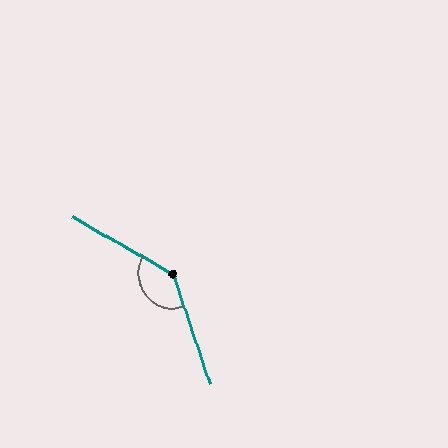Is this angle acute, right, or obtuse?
It is obtuse.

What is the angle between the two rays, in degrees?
Approximately 138 degrees.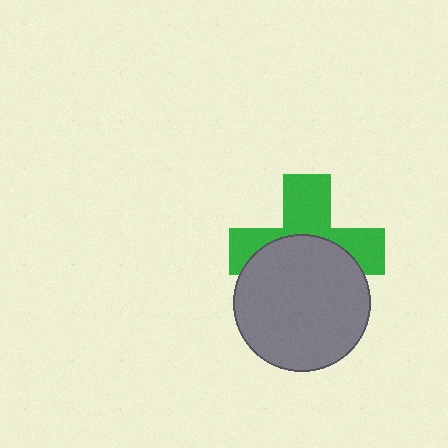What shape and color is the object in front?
The object in front is a gray circle.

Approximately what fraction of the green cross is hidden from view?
Roughly 50% of the green cross is hidden behind the gray circle.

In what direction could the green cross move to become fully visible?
The green cross could move up. That would shift it out from behind the gray circle entirely.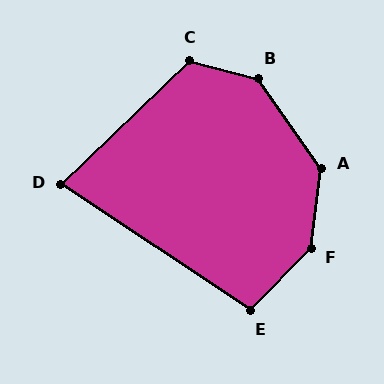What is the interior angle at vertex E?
Approximately 101 degrees (obtuse).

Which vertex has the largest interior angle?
F, at approximately 143 degrees.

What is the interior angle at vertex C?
Approximately 122 degrees (obtuse).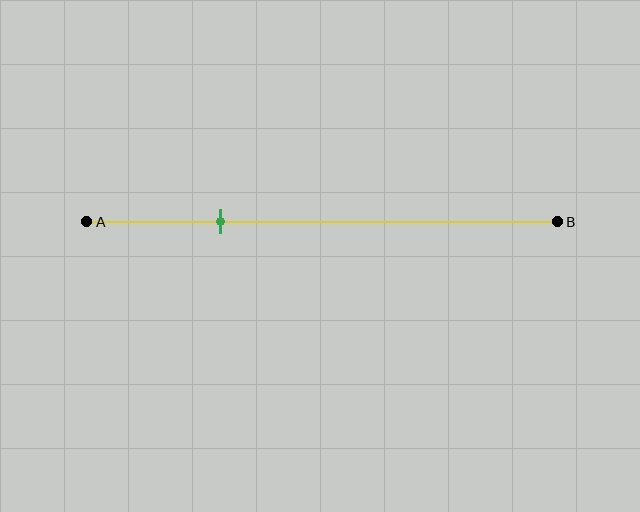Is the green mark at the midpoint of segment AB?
No, the mark is at about 30% from A, not at the 50% midpoint.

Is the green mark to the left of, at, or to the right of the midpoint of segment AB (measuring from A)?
The green mark is to the left of the midpoint of segment AB.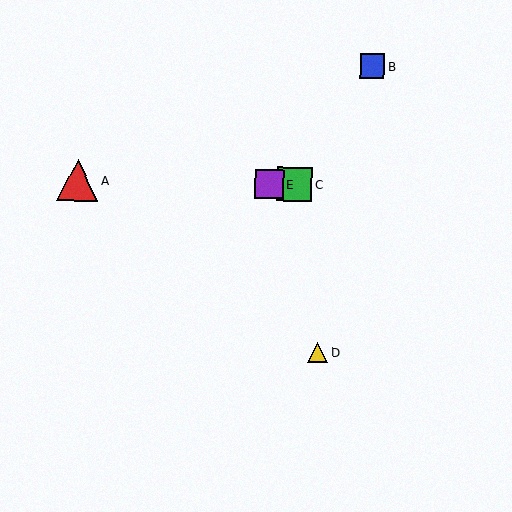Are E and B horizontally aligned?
No, E is at y≈184 and B is at y≈66.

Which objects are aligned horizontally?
Objects A, C, E are aligned horizontally.